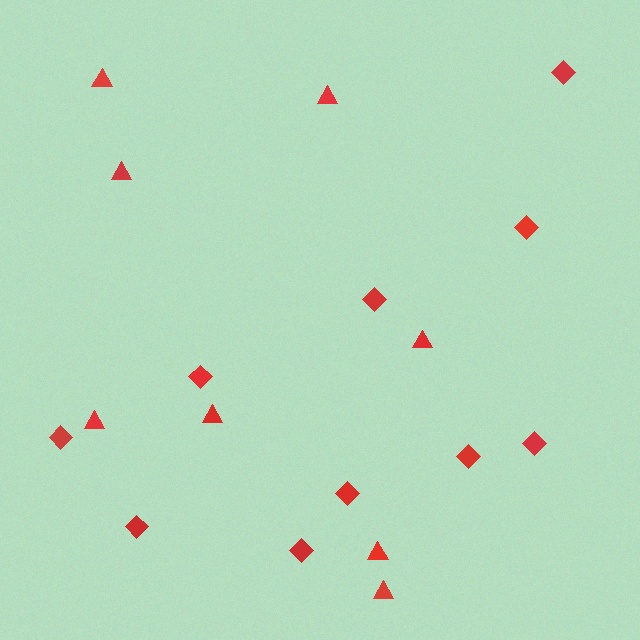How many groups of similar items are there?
There are 2 groups: one group of diamonds (10) and one group of triangles (8).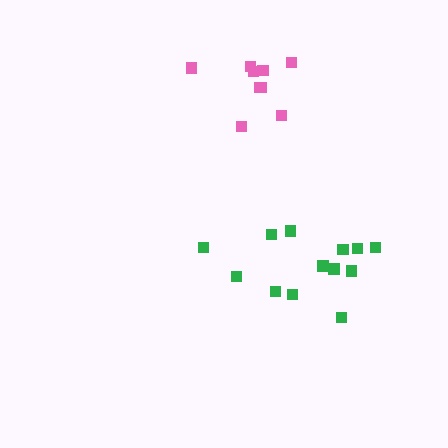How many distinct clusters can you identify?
There are 2 distinct clusters.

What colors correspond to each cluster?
The clusters are colored: green, pink.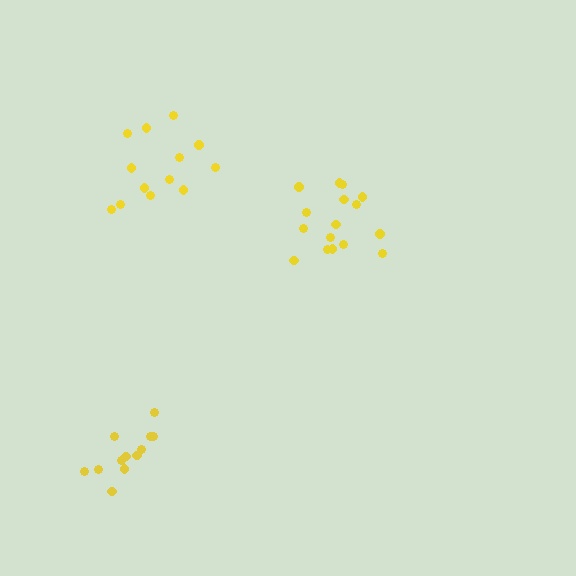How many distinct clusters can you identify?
There are 3 distinct clusters.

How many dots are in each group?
Group 1: 16 dots, Group 2: 12 dots, Group 3: 13 dots (41 total).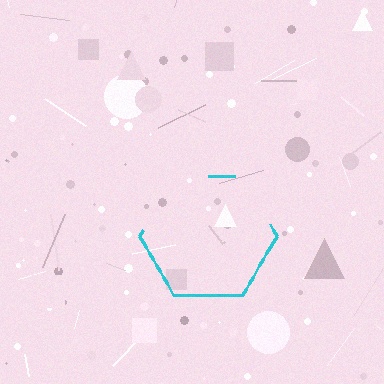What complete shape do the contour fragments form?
The contour fragments form a hexagon.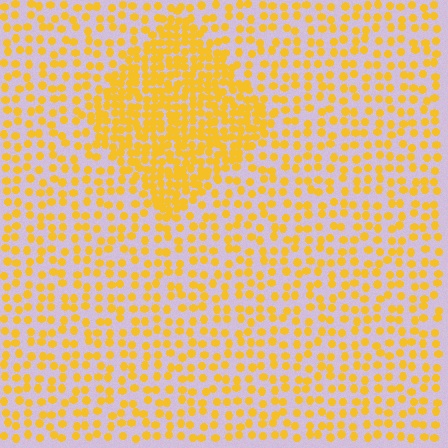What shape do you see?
I see a diamond.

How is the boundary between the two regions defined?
The boundary is defined by a change in element density (approximately 2.2x ratio). All elements are the same color, size, and shape.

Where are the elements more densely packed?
The elements are more densely packed inside the diamond boundary.